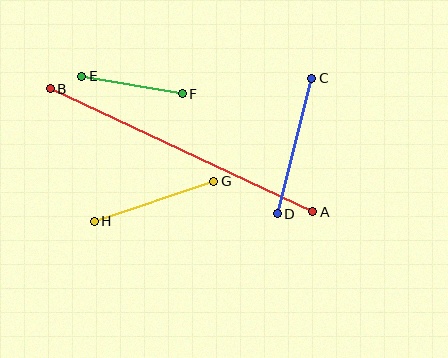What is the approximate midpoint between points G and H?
The midpoint is at approximately (154, 201) pixels.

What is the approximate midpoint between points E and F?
The midpoint is at approximately (132, 85) pixels.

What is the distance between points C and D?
The distance is approximately 140 pixels.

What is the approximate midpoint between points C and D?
The midpoint is at approximately (294, 146) pixels.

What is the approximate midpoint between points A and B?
The midpoint is at approximately (182, 150) pixels.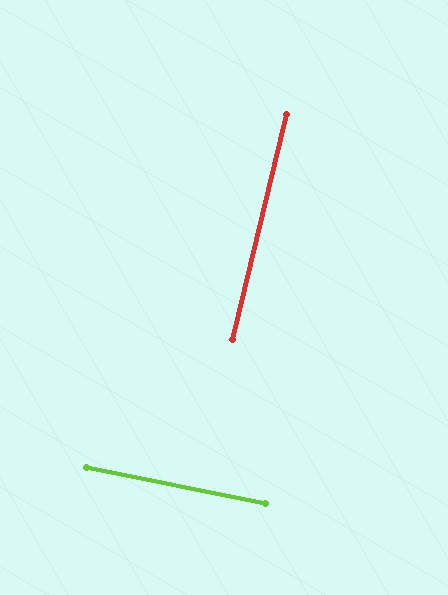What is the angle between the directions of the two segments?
Approximately 88 degrees.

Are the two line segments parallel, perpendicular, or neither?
Perpendicular — they meet at approximately 88°.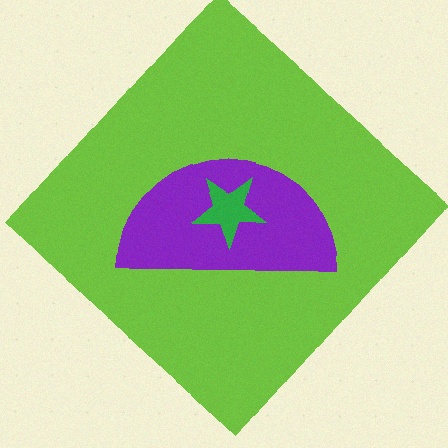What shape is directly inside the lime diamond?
The purple semicircle.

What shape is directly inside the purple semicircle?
The green star.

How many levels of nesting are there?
3.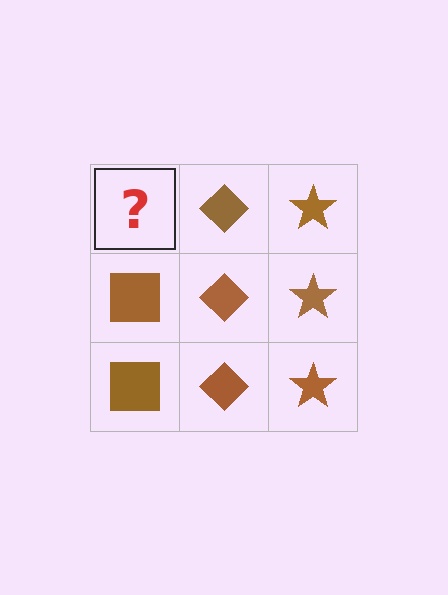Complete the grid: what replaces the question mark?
The question mark should be replaced with a brown square.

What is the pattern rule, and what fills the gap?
The rule is that each column has a consistent shape. The gap should be filled with a brown square.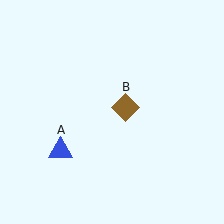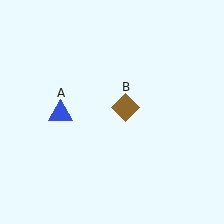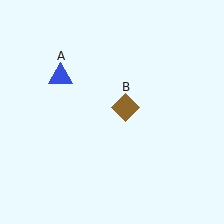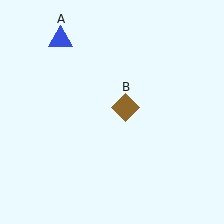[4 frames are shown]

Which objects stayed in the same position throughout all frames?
Brown diamond (object B) remained stationary.